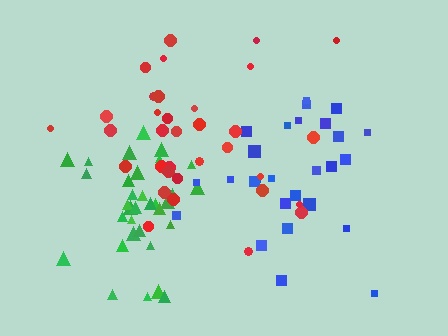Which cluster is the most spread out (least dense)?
Red.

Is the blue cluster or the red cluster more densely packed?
Blue.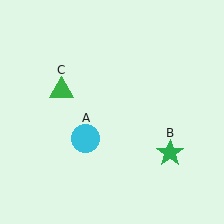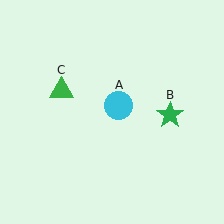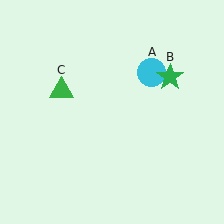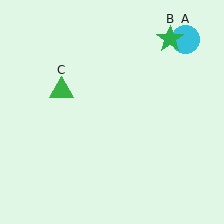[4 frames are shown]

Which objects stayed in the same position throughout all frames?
Green triangle (object C) remained stationary.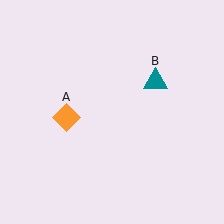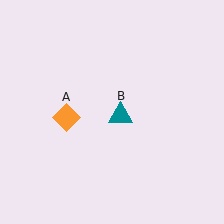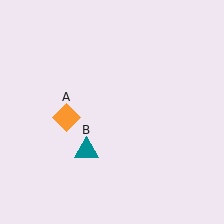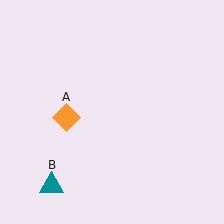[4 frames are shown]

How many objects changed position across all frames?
1 object changed position: teal triangle (object B).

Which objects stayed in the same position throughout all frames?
Orange diamond (object A) remained stationary.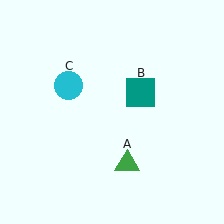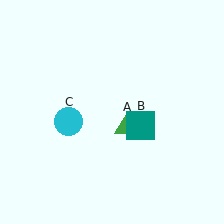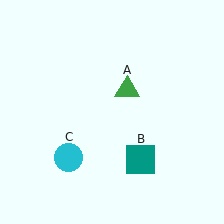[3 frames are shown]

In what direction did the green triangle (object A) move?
The green triangle (object A) moved up.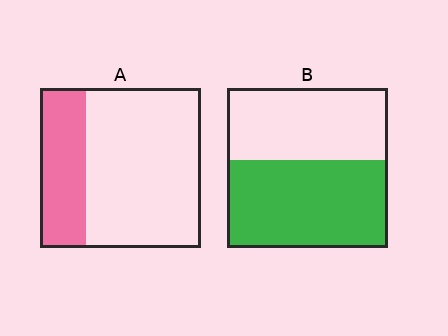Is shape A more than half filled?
No.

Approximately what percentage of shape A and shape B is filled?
A is approximately 30% and B is approximately 55%.